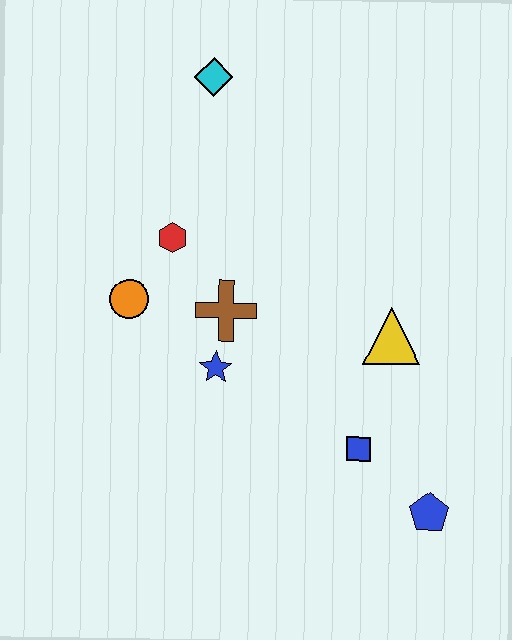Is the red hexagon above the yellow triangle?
Yes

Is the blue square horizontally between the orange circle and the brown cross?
No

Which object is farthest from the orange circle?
The blue pentagon is farthest from the orange circle.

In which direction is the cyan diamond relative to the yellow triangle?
The cyan diamond is above the yellow triangle.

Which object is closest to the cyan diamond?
The red hexagon is closest to the cyan diamond.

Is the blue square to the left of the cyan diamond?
No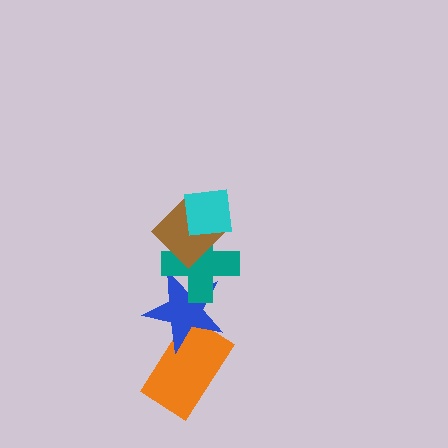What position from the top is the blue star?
The blue star is 4th from the top.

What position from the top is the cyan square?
The cyan square is 1st from the top.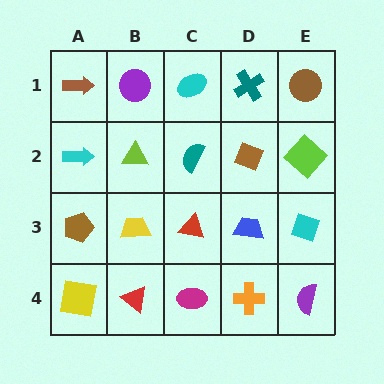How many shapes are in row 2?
5 shapes.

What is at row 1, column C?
A cyan ellipse.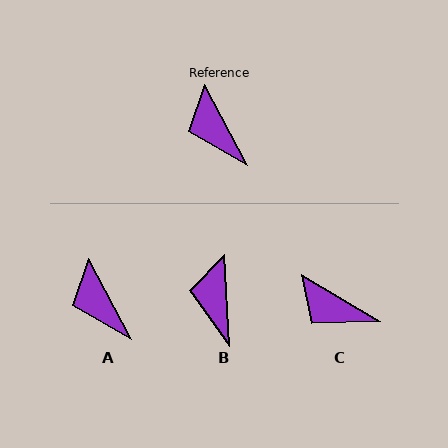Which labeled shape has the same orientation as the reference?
A.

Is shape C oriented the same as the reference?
No, it is off by about 31 degrees.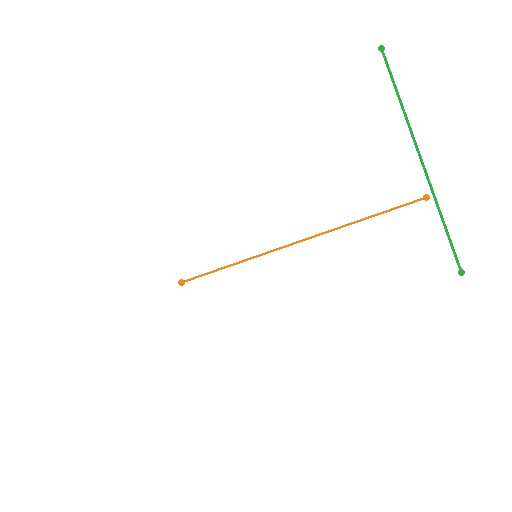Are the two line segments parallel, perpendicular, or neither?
Perpendicular — they meet at approximately 89°.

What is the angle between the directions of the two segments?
Approximately 89 degrees.